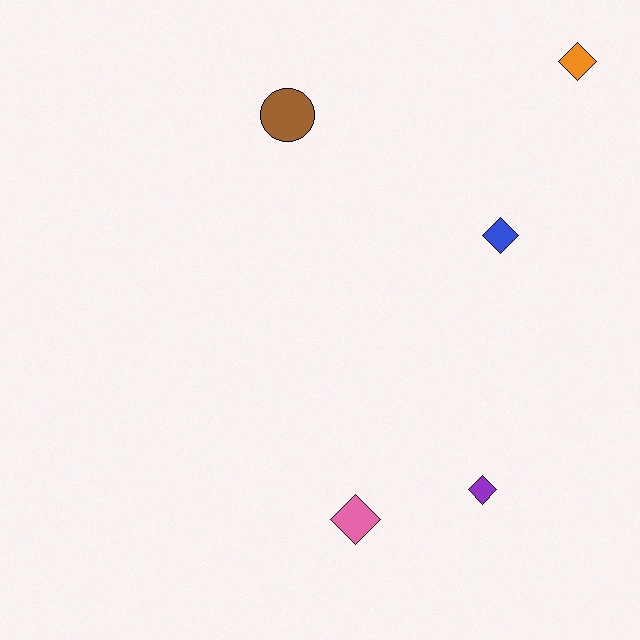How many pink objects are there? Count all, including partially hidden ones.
There is 1 pink object.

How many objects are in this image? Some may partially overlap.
There are 5 objects.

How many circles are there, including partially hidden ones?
There is 1 circle.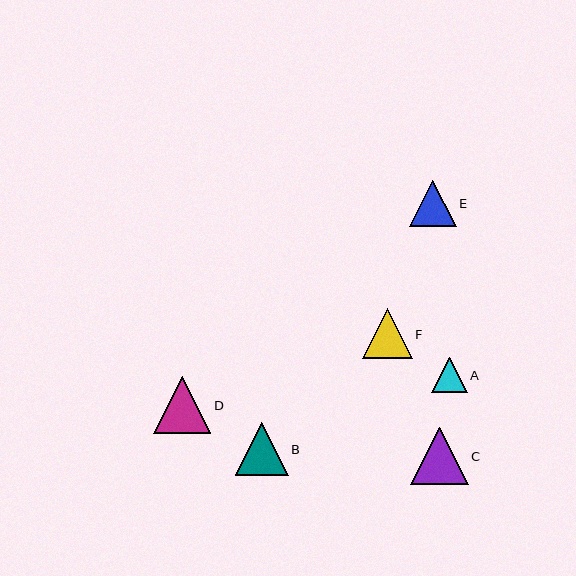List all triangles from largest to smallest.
From largest to smallest: C, D, B, F, E, A.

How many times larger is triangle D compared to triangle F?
Triangle D is approximately 1.1 times the size of triangle F.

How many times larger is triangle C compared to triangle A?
Triangle C is approximately 1.6 times the size of triangle A.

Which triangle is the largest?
Triangle C is the largest with a size of approximately 58 pixels.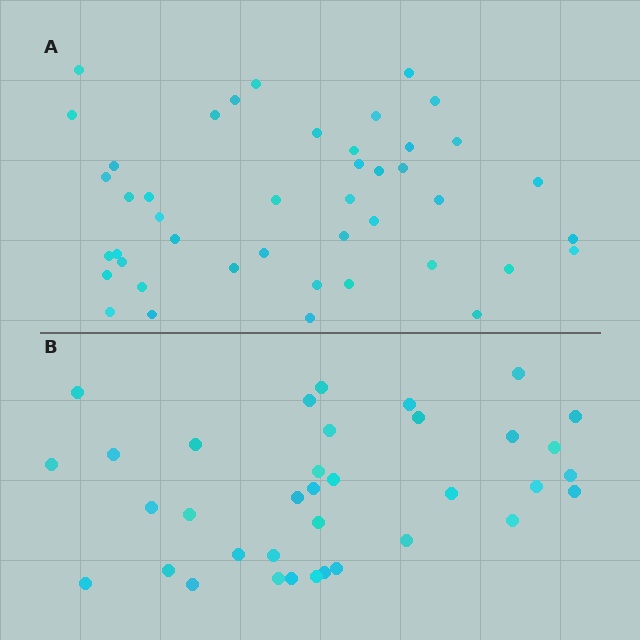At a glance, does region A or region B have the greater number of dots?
Region A (the top region) has more dots.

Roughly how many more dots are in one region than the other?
Region A has roughly 8 or so more dots than region B.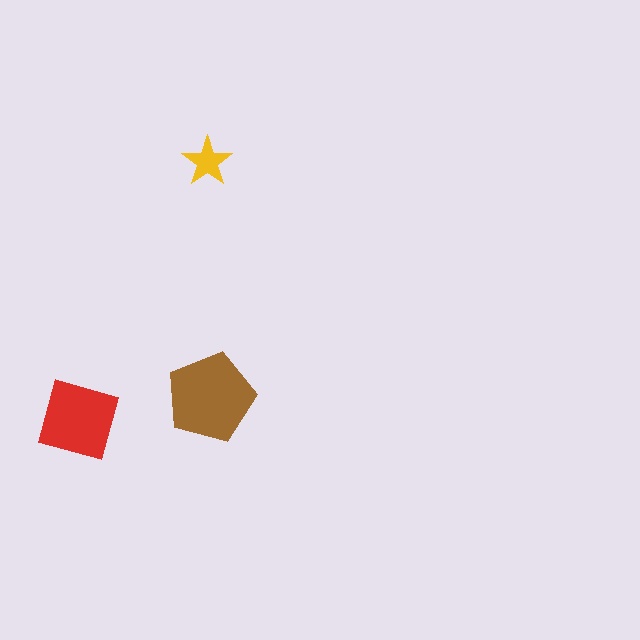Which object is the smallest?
The yellow star.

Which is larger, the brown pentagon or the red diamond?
The brown pentagon.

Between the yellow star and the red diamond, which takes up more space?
The red diamond.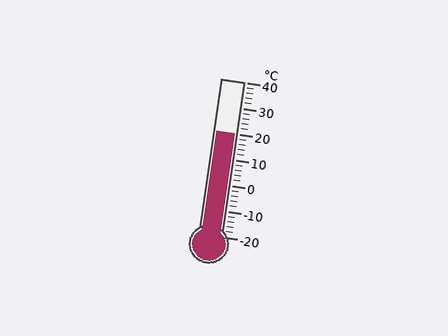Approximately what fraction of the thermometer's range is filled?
The thermometer is filled to approximately 65% of its range.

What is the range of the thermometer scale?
The thermometer scale ranges from -20°C to 40°C.